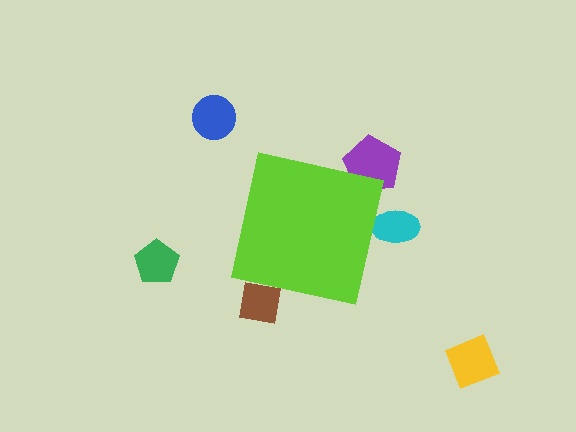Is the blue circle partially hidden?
No, the blue circle is fully visible.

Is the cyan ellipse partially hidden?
Yes, the cyan ellipse is partially hidden behind the lime square.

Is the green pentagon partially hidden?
No, the green pentagon is fully visible.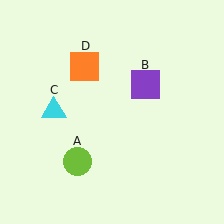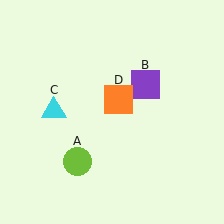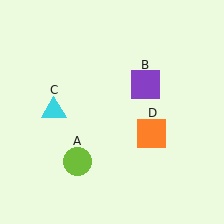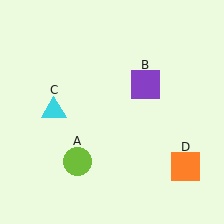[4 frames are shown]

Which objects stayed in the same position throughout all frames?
Lime circle (object A) and purple square (object B) and cyan triangle (object C) remained stationary.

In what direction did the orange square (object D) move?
The orange square (object D) moved down and to the right.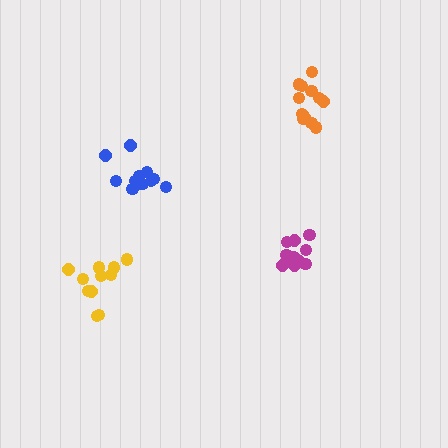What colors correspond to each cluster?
The clusters are colored: blue, magenta, orange, yellow.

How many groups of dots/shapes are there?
There are 4 groups.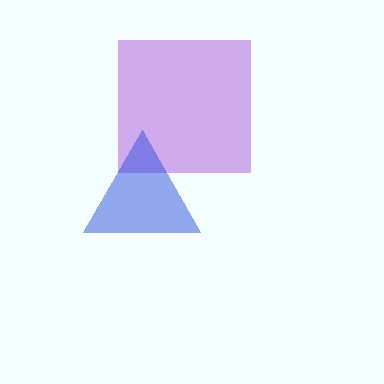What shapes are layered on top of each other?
The layered shapes are: a purple square, a blue triangle.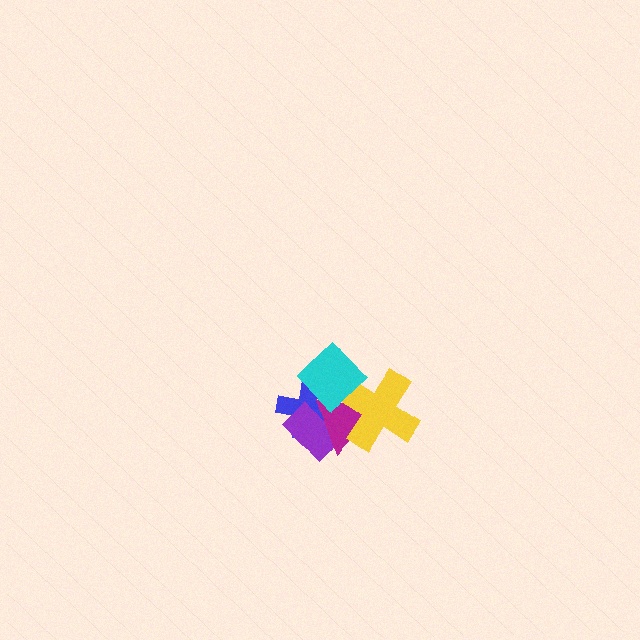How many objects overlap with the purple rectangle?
2 objects overlap with the purple rectangle.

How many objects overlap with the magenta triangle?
4 objects overlap with the magenta triangle.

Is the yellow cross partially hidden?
Yes, it is partially covered by another shape.